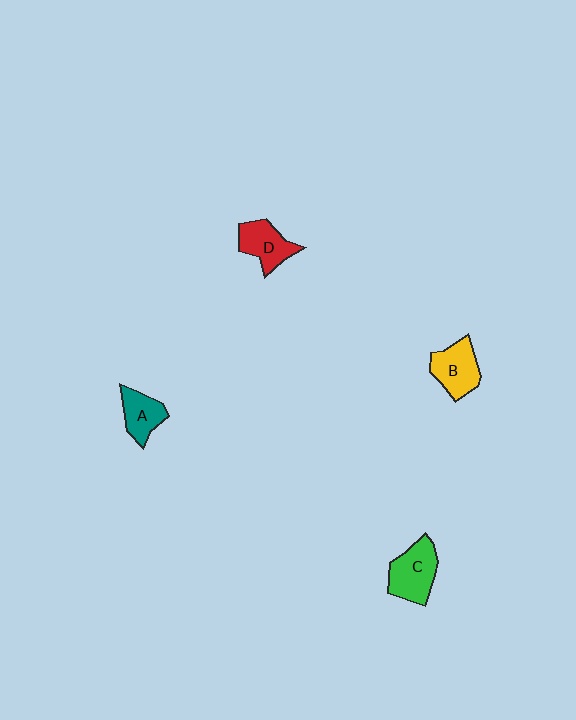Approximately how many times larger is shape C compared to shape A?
Approximately 1.4 times.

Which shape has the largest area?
Shape C (green).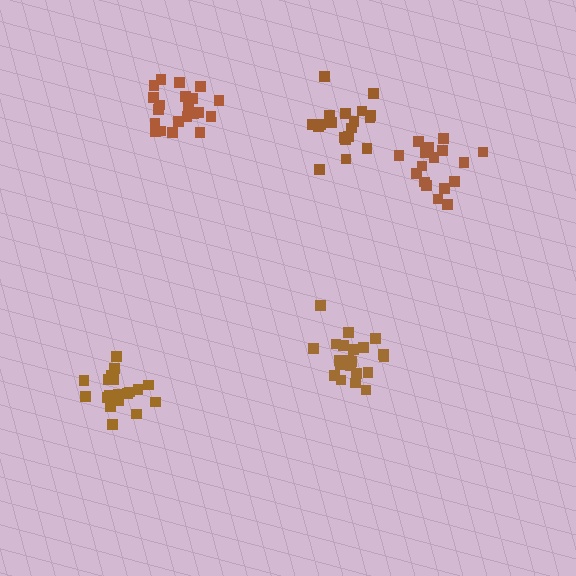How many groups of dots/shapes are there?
There are 5 groups.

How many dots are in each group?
Group 1: 21 dots, Group 2: 21 dots, Group 3: 19 dots, Group 4: 17 dots, Group 5: 20 dots (98 total).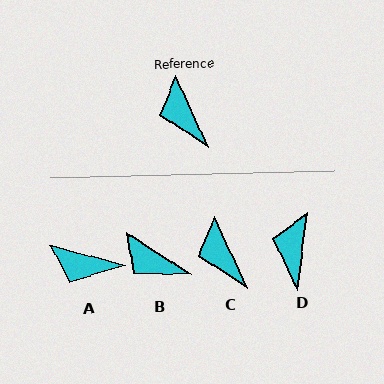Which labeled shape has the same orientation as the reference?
C.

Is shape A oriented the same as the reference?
No, it is off by about 50 degrees.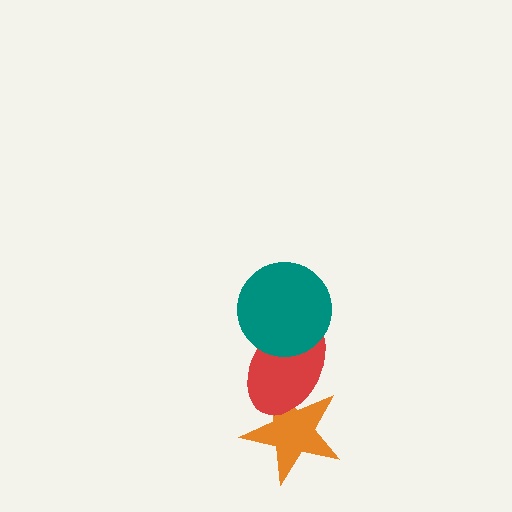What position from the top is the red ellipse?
The red ellipse is 2nd from the top.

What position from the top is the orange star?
The orange star is 3rd from the top.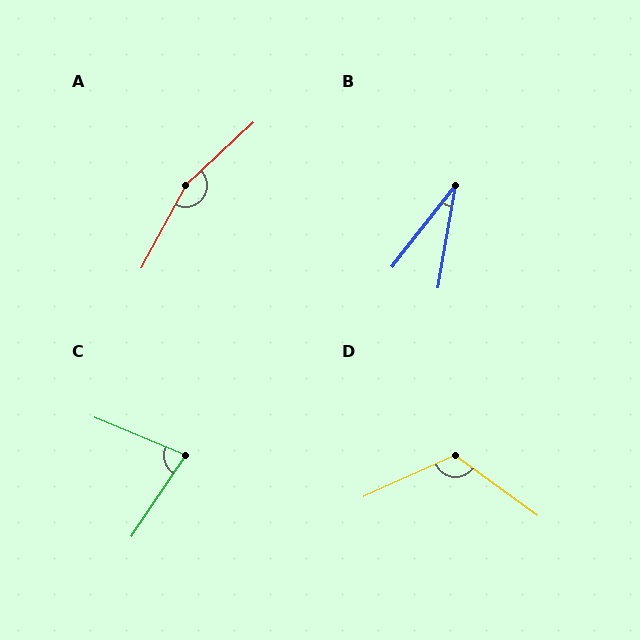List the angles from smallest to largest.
B (28°), C (79°), D (120°), A (161°).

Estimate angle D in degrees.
Approximately 120 degrees.